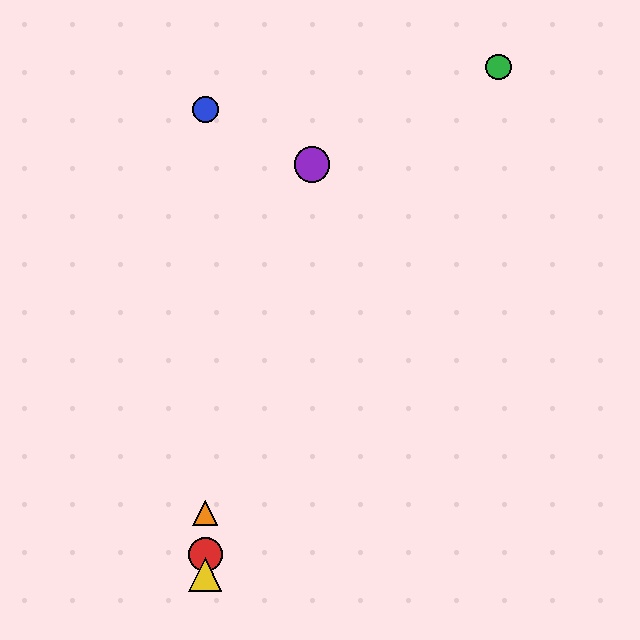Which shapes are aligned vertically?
The red circle, the blue circle, the yellow triangle, the orange triangle are aligned vertically.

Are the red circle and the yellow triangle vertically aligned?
Yes, both are at x≈205.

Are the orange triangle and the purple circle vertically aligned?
No, the orange triangle is at x≈205 and the purple circle is at x≈312.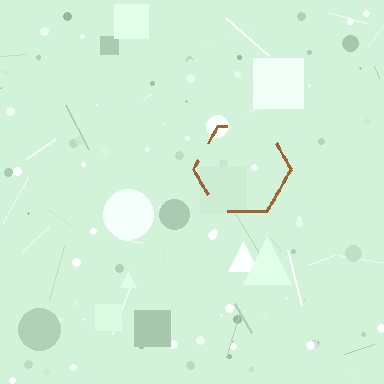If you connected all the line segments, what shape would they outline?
They would outline a hexagon.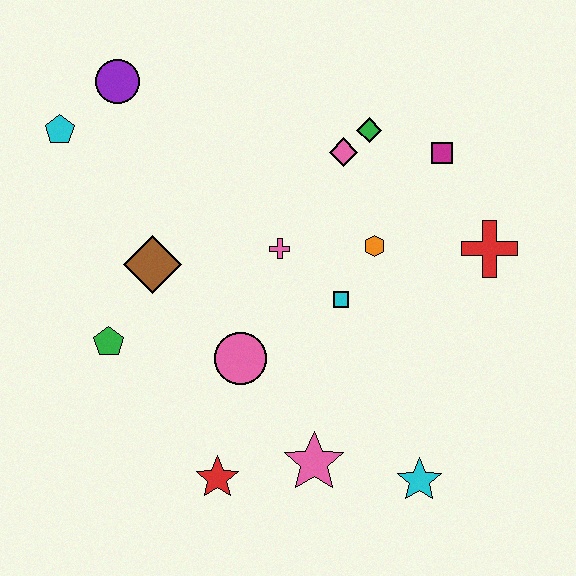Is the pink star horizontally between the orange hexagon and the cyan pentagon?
Yes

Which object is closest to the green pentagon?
The brown diamond is closest to the green pentagon.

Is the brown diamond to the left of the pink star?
Yes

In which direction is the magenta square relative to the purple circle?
The magenta square is to the right of the purple circle.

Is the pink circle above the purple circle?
No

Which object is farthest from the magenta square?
The red star is farthest from the magenta square.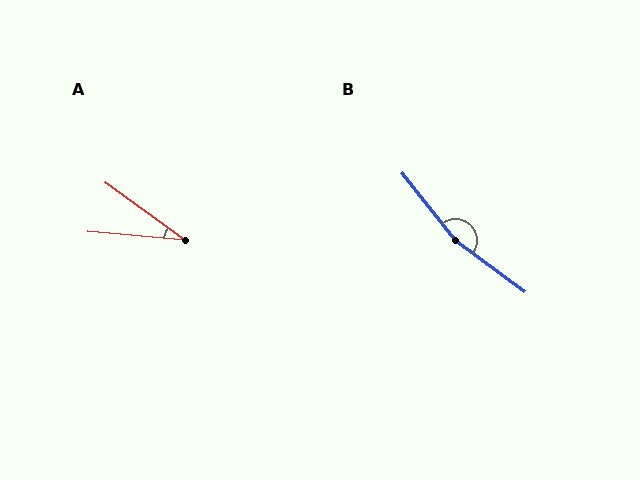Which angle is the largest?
B, at approximately 164 degrees.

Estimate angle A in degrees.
Approximately 31 degrees.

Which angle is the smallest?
A, at approximately 31 degrees.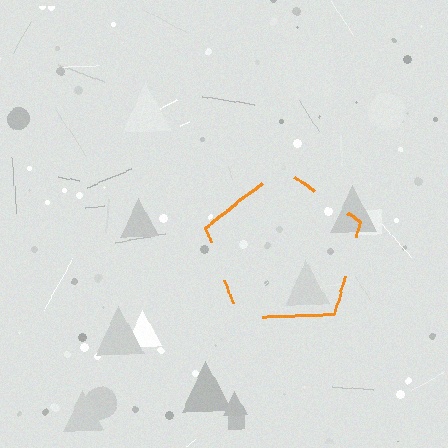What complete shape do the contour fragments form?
The contour fragments form a pentagon.